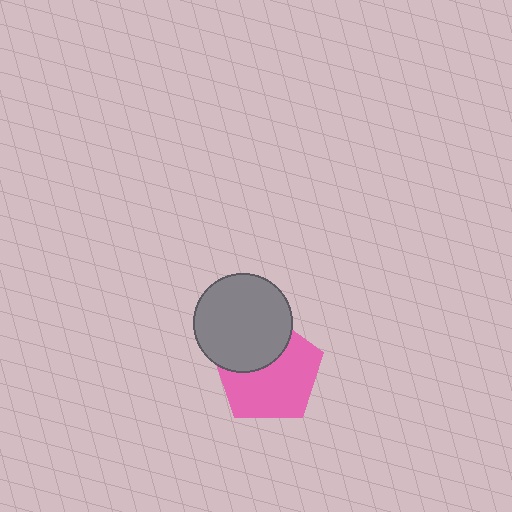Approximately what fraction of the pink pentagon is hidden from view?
Roughly 36% of the pink pentagon is hidden behind the gray circle.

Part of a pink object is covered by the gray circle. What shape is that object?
It is a pentagon.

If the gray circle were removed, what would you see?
You would see the complete pink pentagon.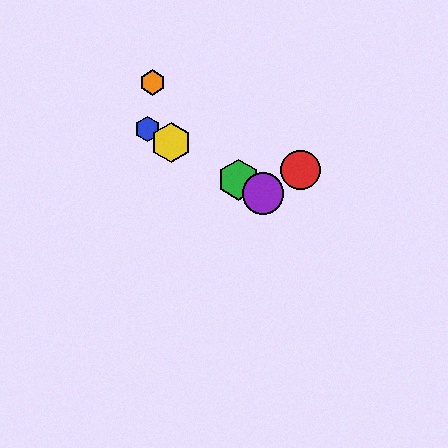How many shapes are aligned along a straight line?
4 shapes (the blue hexagon, the green hexagon, the yellow hexagon, the purple circle) are aligned along a straight line.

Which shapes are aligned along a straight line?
The blue hexagon, the green hexagon, the yellow hexagon, the purple circle are aligned along a straight line.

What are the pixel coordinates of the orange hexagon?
The orange hexagon is at (152, 83).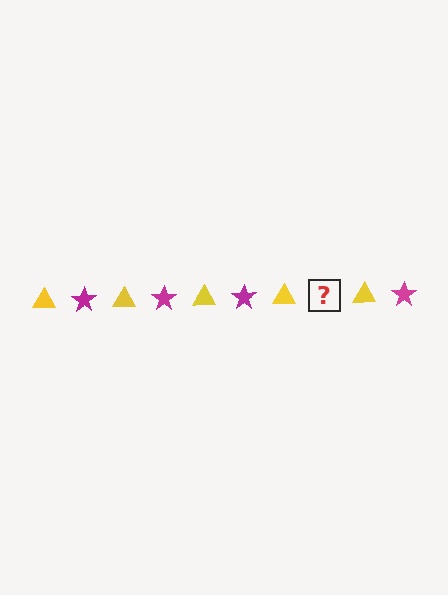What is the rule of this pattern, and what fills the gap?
The rule is that the pattern alternates between yellow triangle and magenta star. The gap should be filled with a magenta star.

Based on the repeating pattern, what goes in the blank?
The blank should be a magenta star.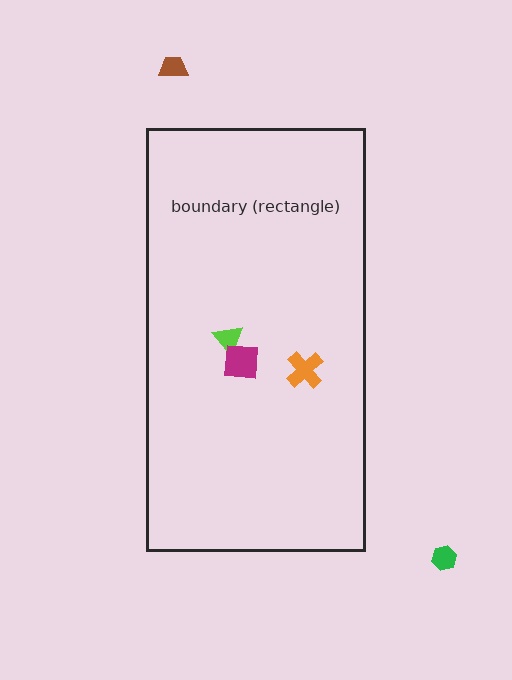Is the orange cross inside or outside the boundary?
Inside.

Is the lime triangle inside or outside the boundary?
Inside.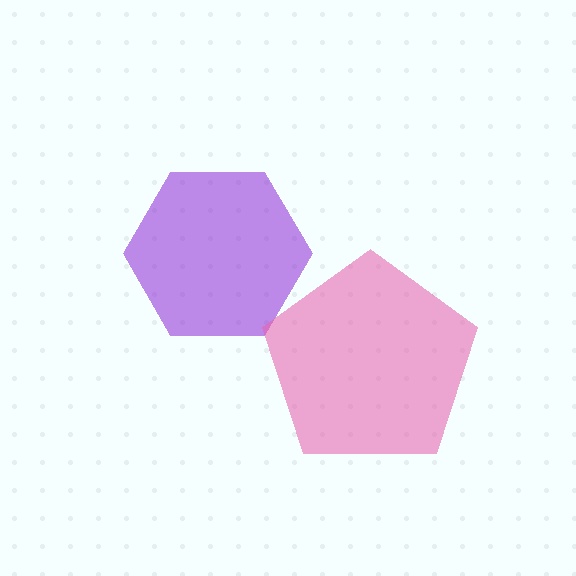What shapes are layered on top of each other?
The layered shapes are: a purple hexagon, a pink pentagon.